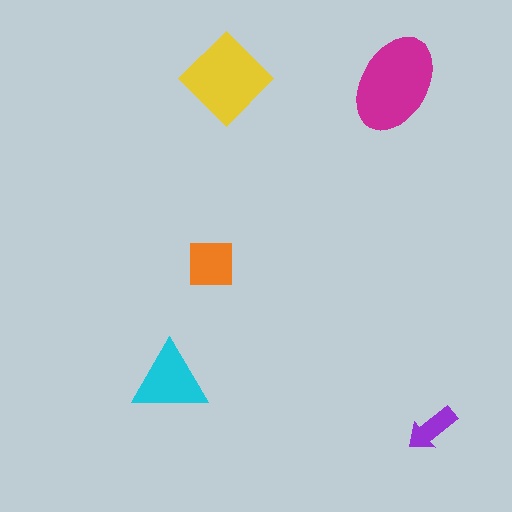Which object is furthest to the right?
The purple arrow is rightmost.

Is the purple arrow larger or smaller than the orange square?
Smaller.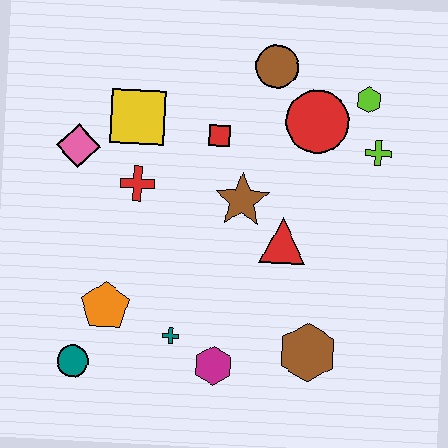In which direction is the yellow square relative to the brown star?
The yellow square is to the left of the brown star.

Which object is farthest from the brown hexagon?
The pink diamond is farthest from the brown hexagon.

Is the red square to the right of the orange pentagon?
Yes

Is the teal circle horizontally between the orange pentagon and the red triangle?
No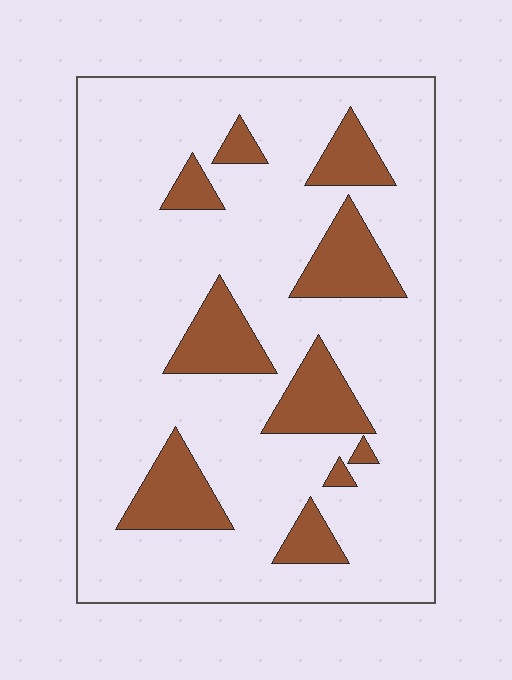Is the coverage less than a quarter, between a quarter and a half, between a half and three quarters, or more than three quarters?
Less than a quarter.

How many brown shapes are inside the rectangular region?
10.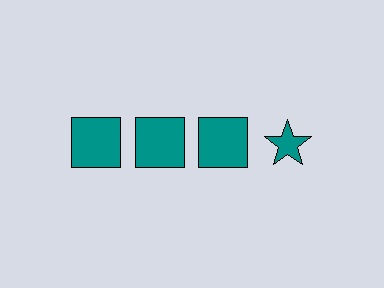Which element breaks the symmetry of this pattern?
The teal star in the top row, second from right column breaks the symmetry. All other shapes are teal squares.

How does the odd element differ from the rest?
It has a different shape: star instead of square.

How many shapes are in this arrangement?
There are 4 shapes arranged in a grid pattern.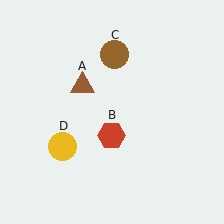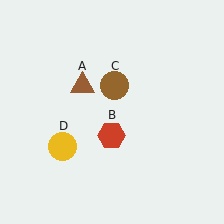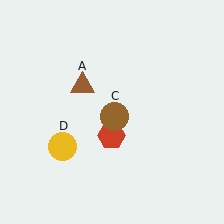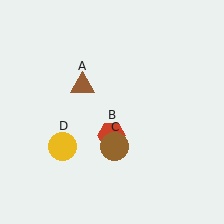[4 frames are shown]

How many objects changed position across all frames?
1 object changed position: brown circle (object C).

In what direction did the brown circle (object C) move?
The brown circle (object C) moved down.